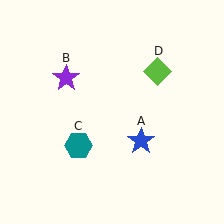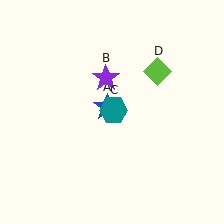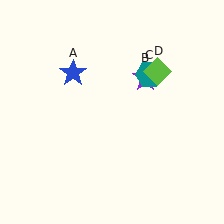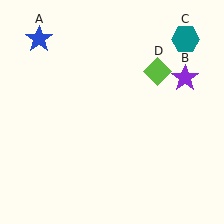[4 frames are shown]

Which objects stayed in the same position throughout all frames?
Lime diamond (object D) remained stationary.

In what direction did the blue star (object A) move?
The blue star (object A) moved up and to the left.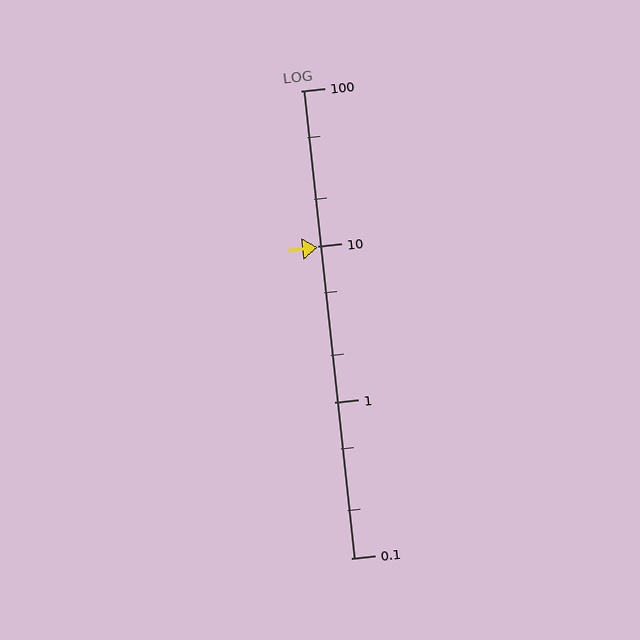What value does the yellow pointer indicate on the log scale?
The pointer indicates approximately 9.9.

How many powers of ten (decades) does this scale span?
The scale spans 3 decades, from 0.1 to 100.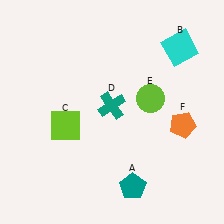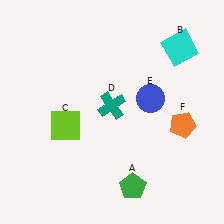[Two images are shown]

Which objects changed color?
A changed from teal to green. E changed from lime to blue.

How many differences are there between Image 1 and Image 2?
There are 2 differences between the two images.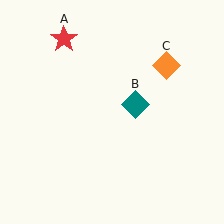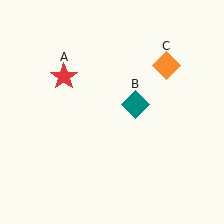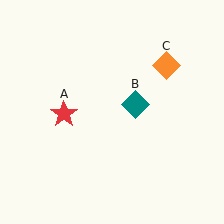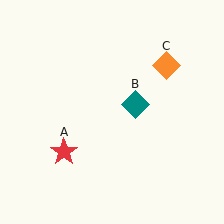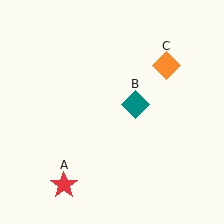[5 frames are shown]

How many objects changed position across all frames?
1 object changed position: red star (object A).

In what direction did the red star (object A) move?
The red star (object A) moved down.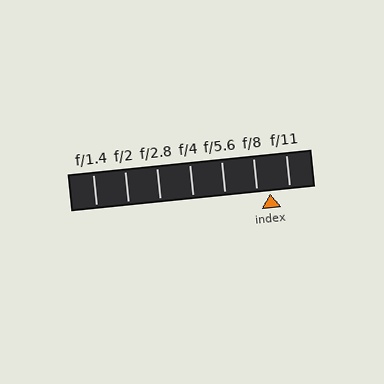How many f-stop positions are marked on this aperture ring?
There are 7 f-stop positions marked.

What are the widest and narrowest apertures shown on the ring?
The widest aperture shown is f/1.4 and the narrowest is f/11.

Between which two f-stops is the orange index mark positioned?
The index mark is between f/8 and f/11.